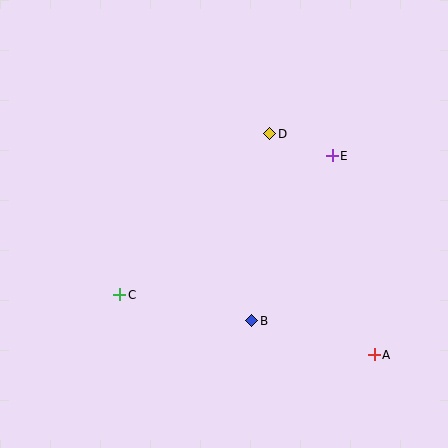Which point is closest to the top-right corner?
Point E is closest to the top-right corner.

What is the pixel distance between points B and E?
The distance between B and E is 184 pixels.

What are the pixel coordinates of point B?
Point B is at (252, 321).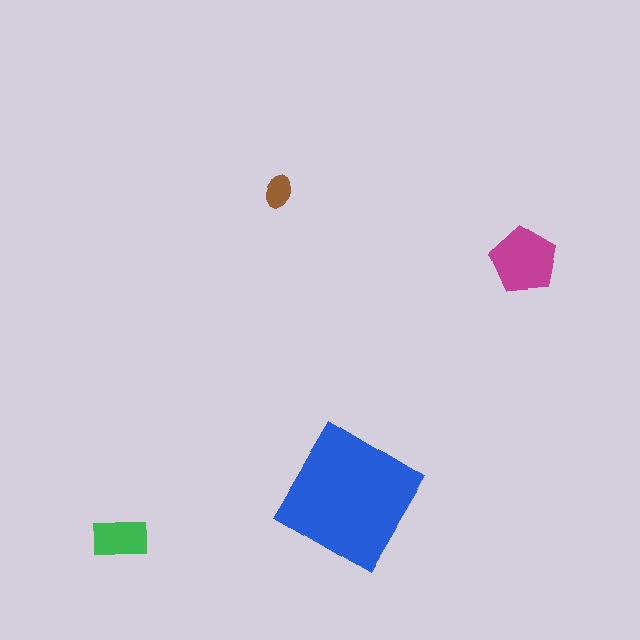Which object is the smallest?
The brown ellipse.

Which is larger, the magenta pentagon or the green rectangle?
The magenta pentagon.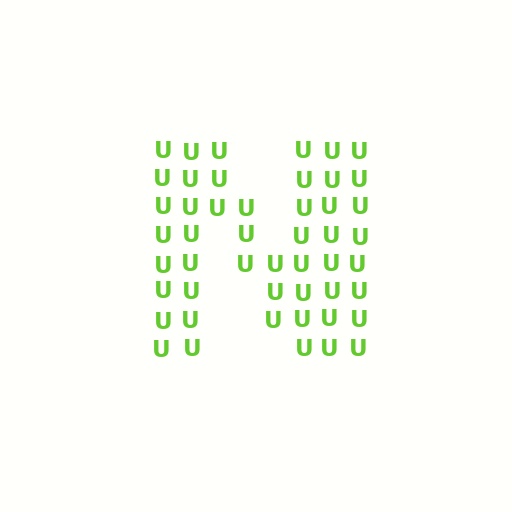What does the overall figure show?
The overall figure shows the letter N.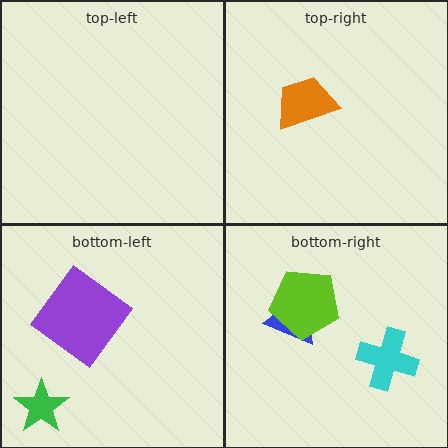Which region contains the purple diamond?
The bottom-left region.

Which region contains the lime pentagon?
The bottom-right region.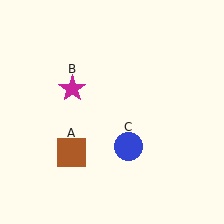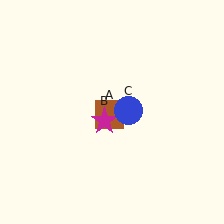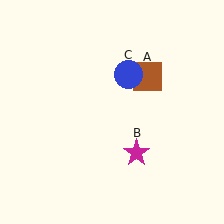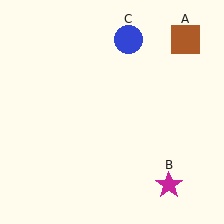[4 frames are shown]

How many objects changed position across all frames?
3 objects changed position: brown square (object A), magenta star (object B), blue circle (object C).